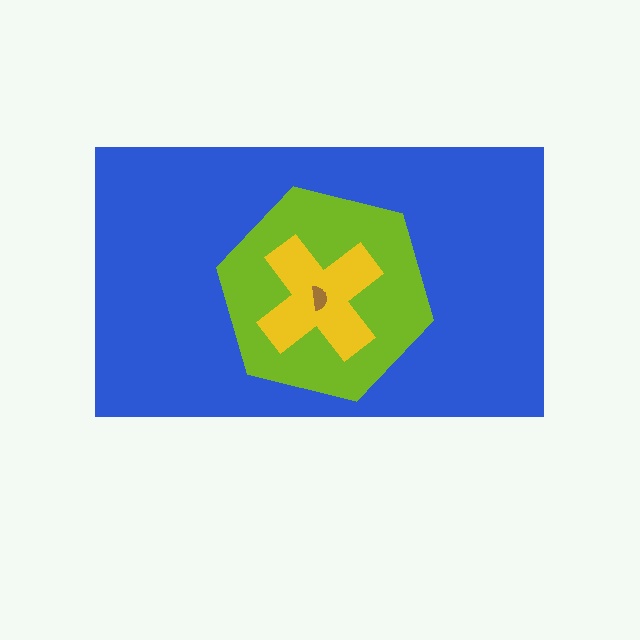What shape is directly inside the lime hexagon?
The yellow cross.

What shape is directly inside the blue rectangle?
The lime hexagon.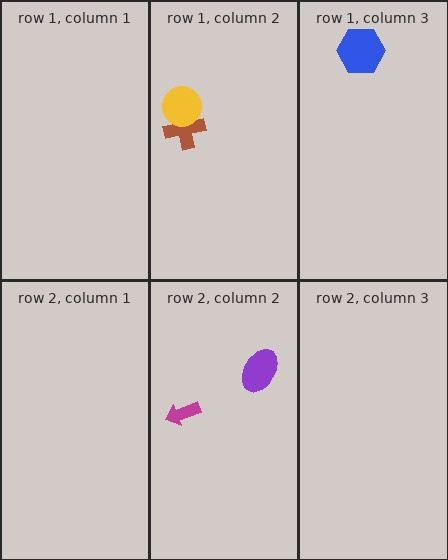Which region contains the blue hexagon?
The row 1, column 3 region.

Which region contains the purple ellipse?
The row 2, column 2 region.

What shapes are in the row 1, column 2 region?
The brown cross, the yellow circle.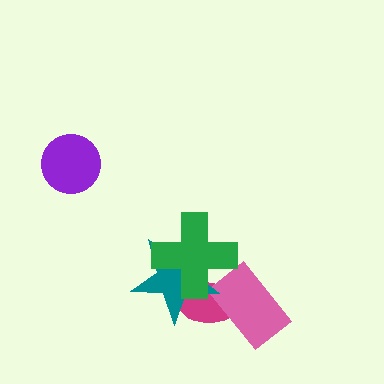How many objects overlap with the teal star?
2 objects overlap with the teal star.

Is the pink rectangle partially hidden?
No, no other shape covers it.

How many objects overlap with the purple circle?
0 objects overlap with the purple circle.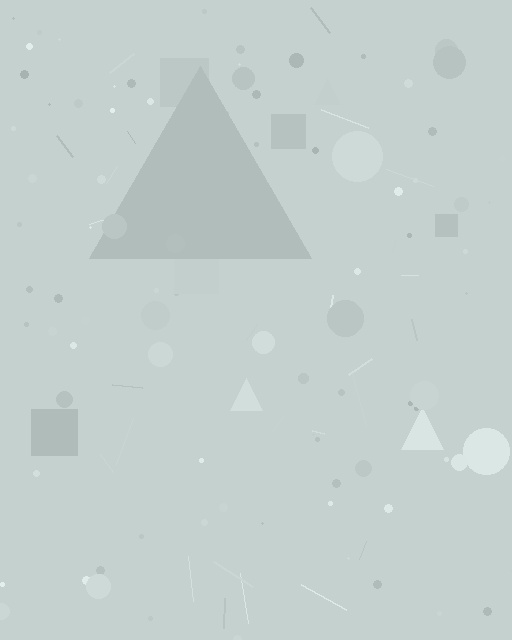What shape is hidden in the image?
A triangle is hidden in the image.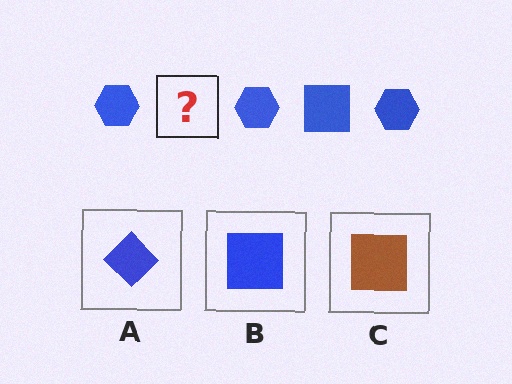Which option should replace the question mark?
Option B.